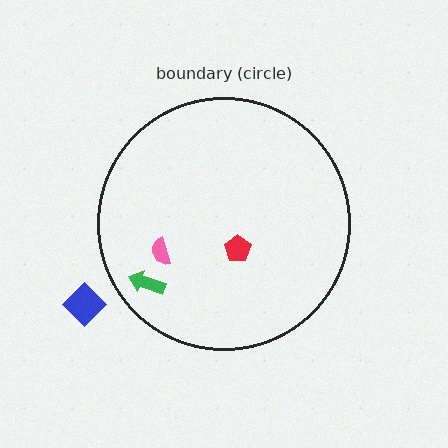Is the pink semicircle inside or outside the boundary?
Inside.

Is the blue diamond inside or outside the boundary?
Outside.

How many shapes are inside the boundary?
3 inside, 1 outside.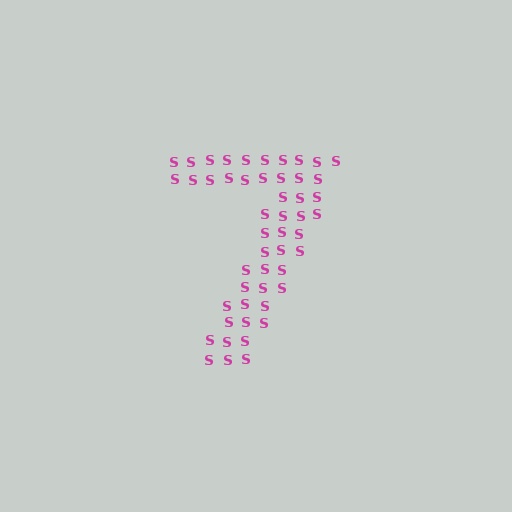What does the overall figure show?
The overall figure shows the digit 7.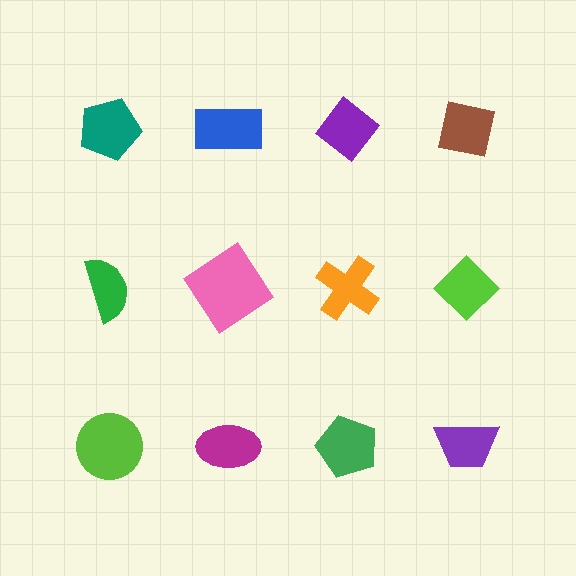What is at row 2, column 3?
An orange cross.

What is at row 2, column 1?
A green semicircle.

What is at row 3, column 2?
A magenta ellipse.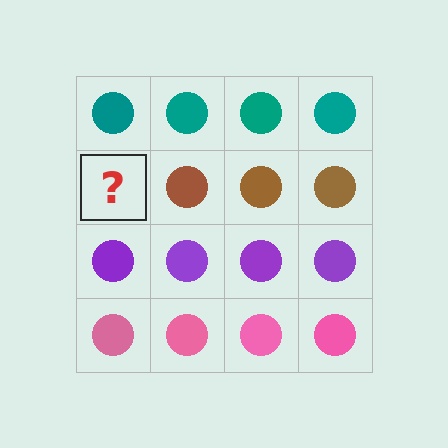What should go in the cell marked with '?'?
The missing cell should contain a brown circle.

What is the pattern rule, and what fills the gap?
The rule is that each row has a consistent color. The gap should be filled with a brown circle.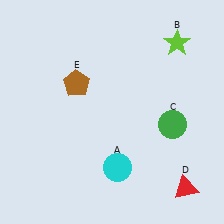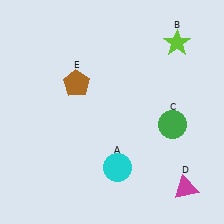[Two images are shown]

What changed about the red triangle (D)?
In Image 1, D is red. In Image 2, it changed to magenta.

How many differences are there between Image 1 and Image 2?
There is 1 difference between the two images.